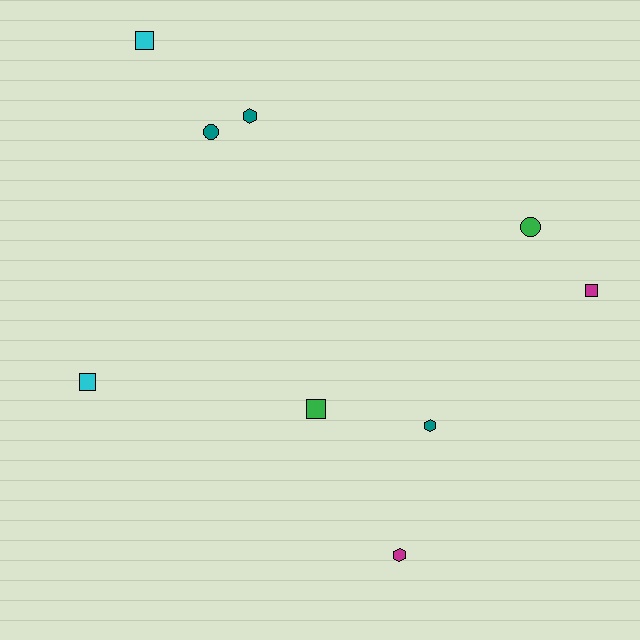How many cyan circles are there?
There are no cyan circles.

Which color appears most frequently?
Teal, with 3 objects.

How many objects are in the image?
There are 9 objects.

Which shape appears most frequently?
Square, with 4 objects.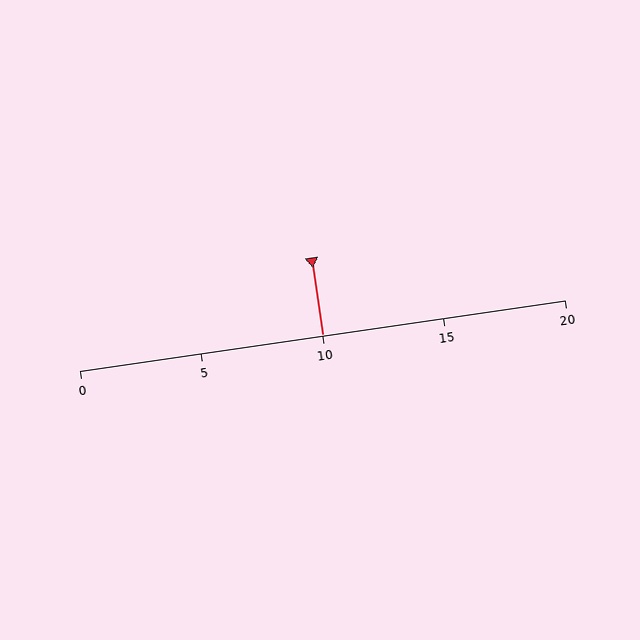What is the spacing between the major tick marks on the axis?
The major ticks are spaced 5 apart.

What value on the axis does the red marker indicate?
The marker indicates approximately 10.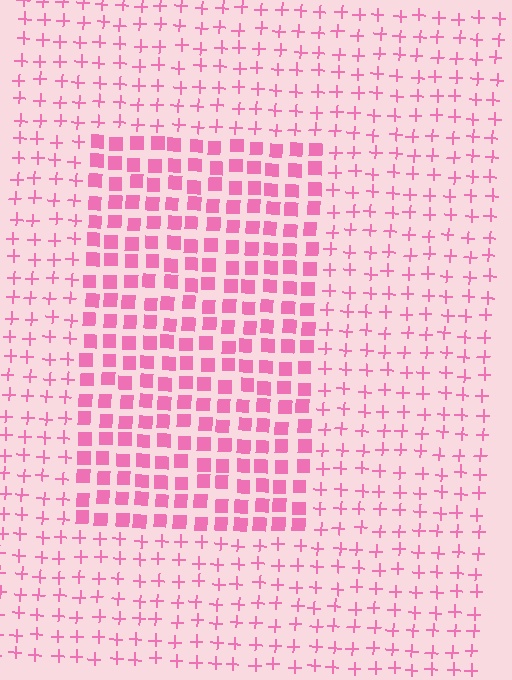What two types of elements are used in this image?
The image uses squares inside the rectangle region and plus signs outside it.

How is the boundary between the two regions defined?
The boundary is defined by a change in element shape: squares inside vs. plus signs outside. All elements share the same color and spacing.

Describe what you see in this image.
The image is filled with small pink elements arranged in a uniform grid. A rectangle-shaped region contains squares, while the surrounding area contains plus signs. The boundary is defined purely by the change in element shape.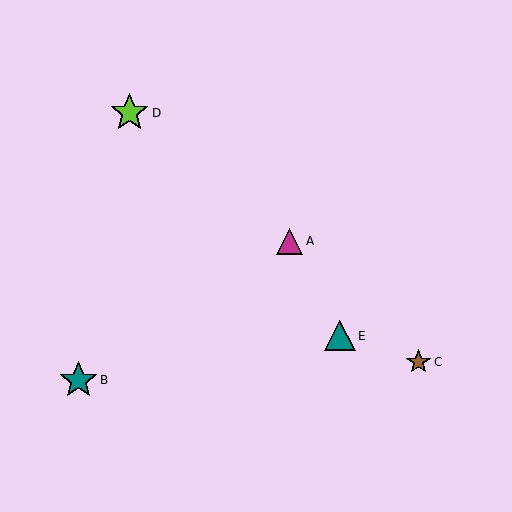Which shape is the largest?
The lime star (labeled D) is the largest.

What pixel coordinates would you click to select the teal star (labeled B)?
Click at (78, 380) to select the teal star B.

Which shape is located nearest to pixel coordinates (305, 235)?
The magenta triangle (labeled A) at (290, 241) is nearest to that location.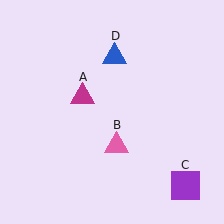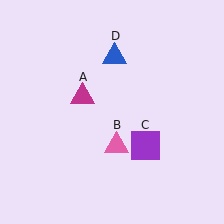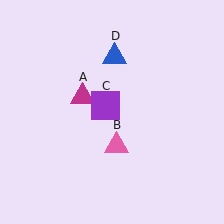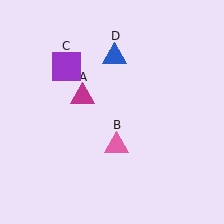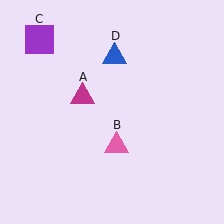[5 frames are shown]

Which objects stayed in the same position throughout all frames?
Magenta triangle (object A) and pink triangle (object B) and blue triangle (object D) remained stationary.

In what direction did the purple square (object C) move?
The purple square (object C) moved up and to the left.